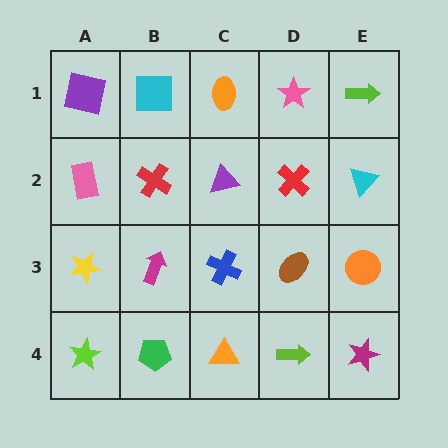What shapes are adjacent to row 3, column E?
A cyan triangle (row 2, column E), a magenta star (row 4, column E), a brown ellipse (row 3, column D).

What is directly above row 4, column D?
A brown ellipse.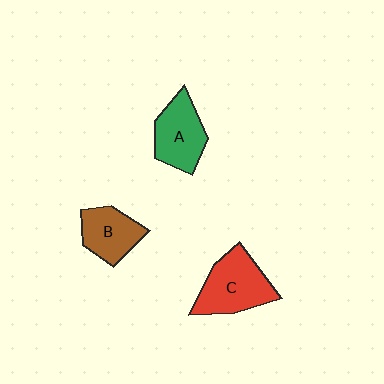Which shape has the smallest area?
Shape B (brown).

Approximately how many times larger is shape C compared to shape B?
Approximately 1.4 times.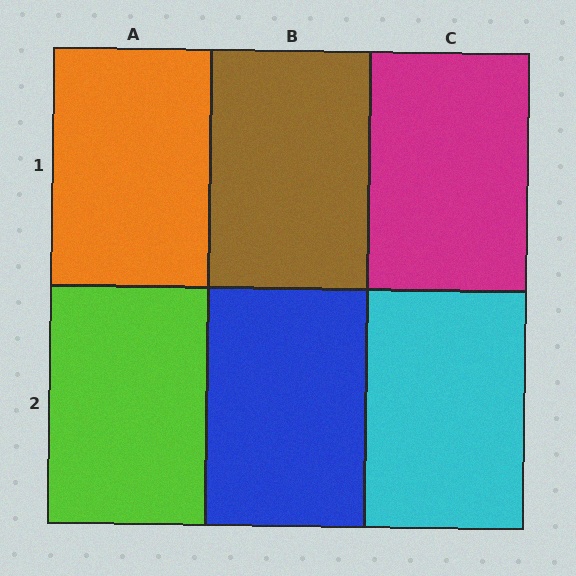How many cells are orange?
1 cell is orange.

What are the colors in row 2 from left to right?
Lime, blue, cyan.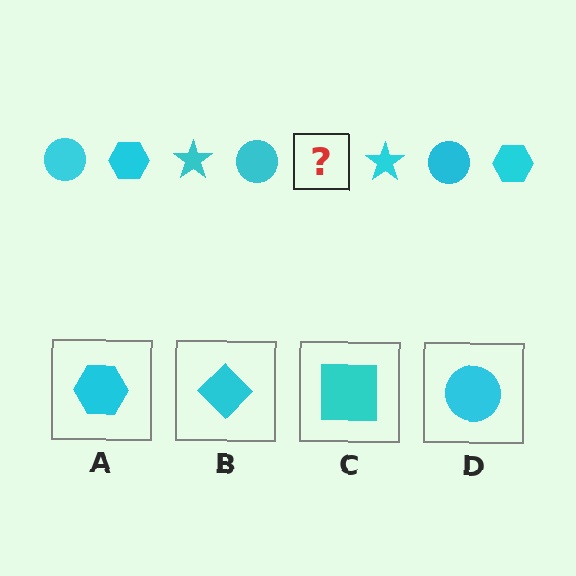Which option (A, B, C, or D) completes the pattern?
A.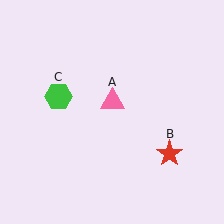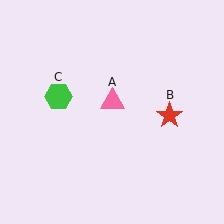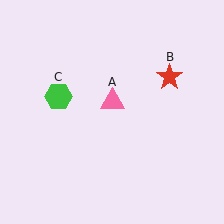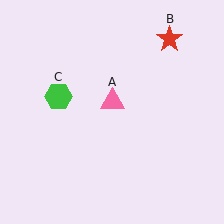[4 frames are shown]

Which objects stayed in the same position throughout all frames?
Pink triangle (object A) and green hexagon (object C) remained stationary.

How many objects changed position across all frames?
1 object changed position: red star (object B).